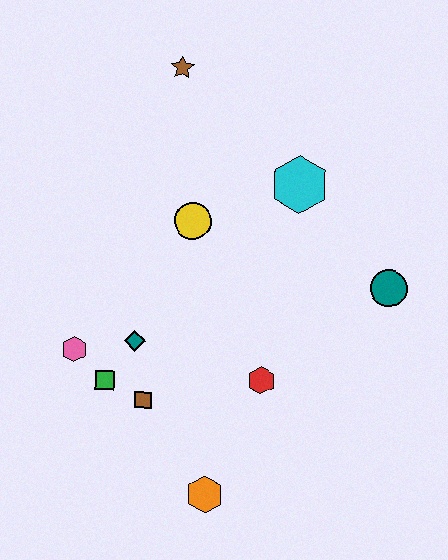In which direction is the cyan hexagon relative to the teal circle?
The cyan hexagon is above the teal circle.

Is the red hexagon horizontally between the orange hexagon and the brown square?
No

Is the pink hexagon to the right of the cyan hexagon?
No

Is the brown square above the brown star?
No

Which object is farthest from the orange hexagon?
The brown star is farthest from the orange hexagon.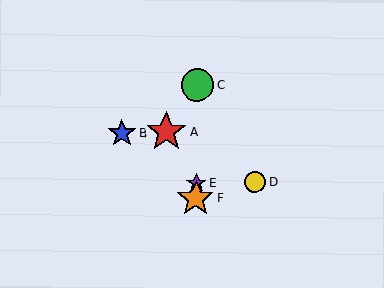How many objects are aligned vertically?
3 objects (C, E, F) are aligned vertically.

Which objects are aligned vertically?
Objects C, E, F are aligned vertically.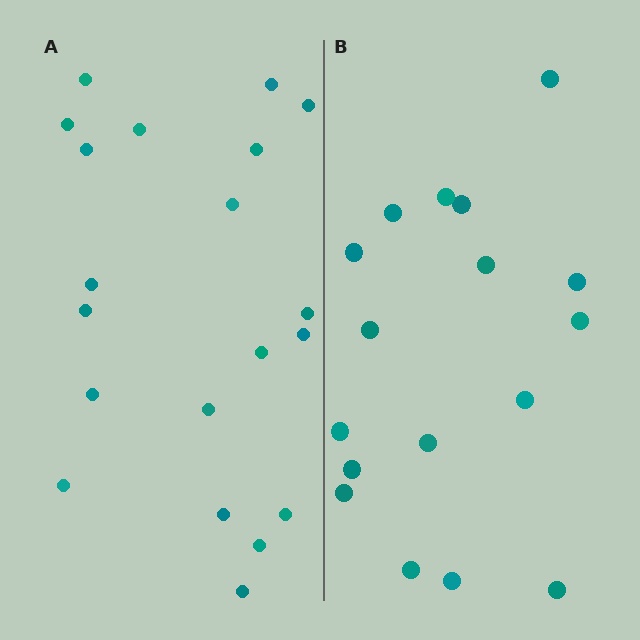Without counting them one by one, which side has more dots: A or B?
Region A (the left region) has more dots.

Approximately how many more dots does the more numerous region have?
Region A has just a few more — roughly 2 or 3 more dots than region B.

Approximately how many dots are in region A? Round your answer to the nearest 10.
About 20 dots.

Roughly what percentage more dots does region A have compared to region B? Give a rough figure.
About 20% more.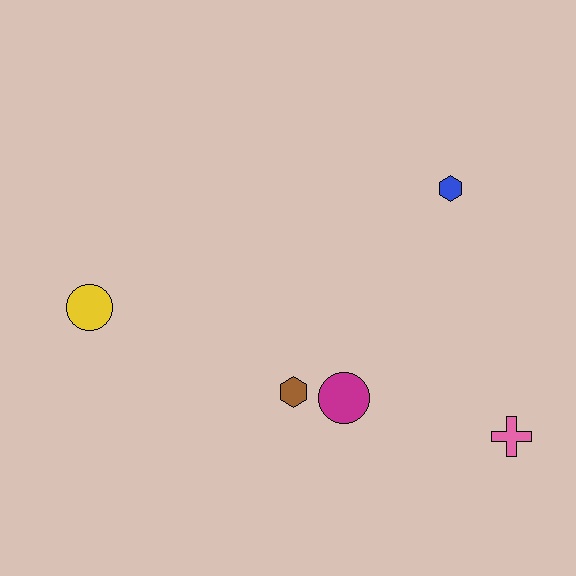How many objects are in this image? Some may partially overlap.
There are 5 objects.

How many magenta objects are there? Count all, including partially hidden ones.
There is 1 magenta object.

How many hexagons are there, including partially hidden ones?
There are 2 hexagons.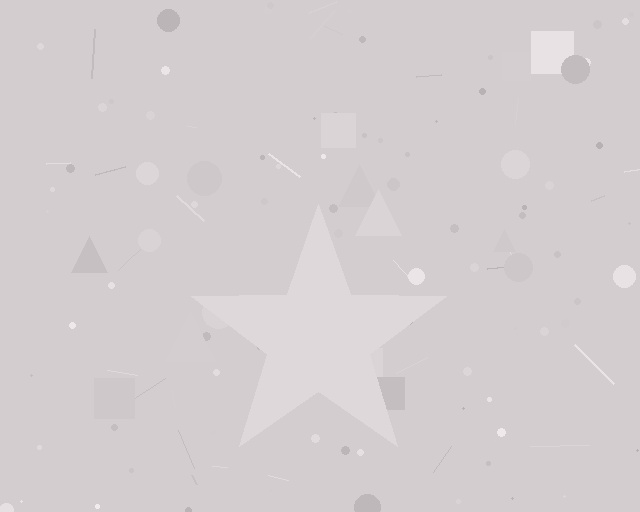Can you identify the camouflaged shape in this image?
The camouflaged shape is a star.